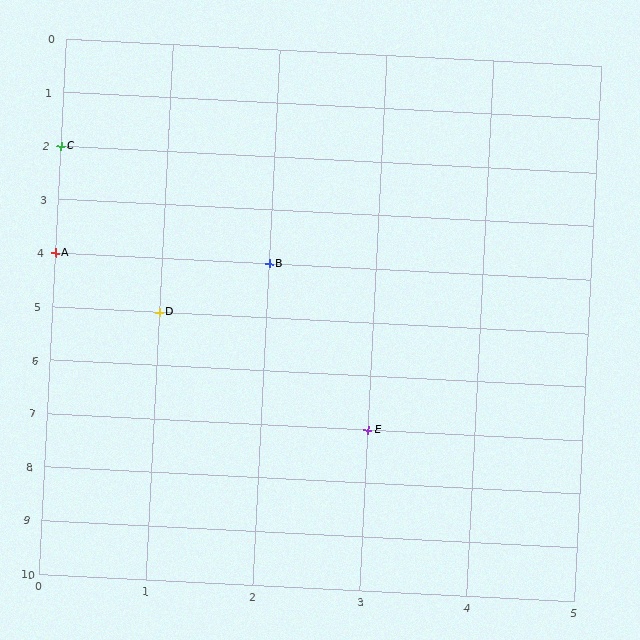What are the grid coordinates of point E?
Point E is at grid coordinates (3, 7).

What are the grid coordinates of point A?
Point A is at grid coordinates (0, 4).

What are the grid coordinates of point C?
Point C is at grid coordinates (0, 2).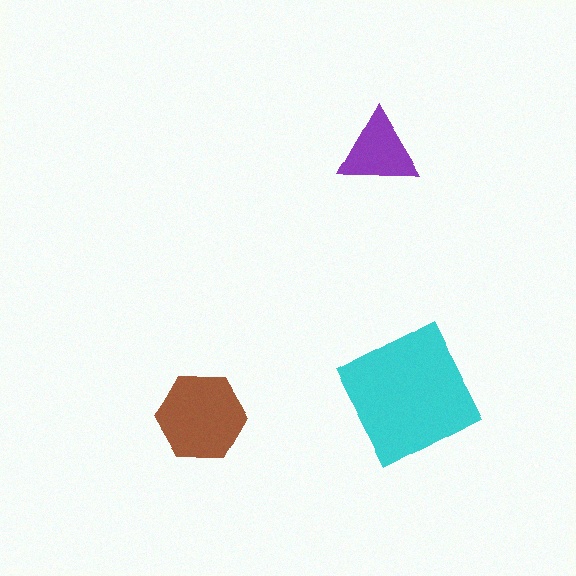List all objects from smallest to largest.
The purple triangle, the brown hexagon, the cyan square.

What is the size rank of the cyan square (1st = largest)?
1st.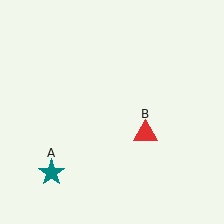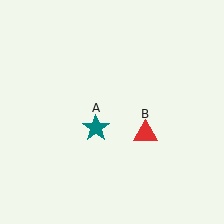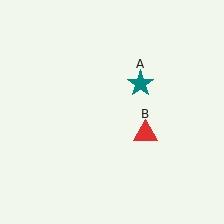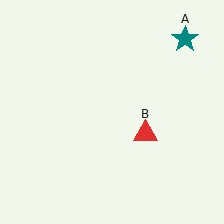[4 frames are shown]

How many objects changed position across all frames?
1 object changed position: teal star (object A).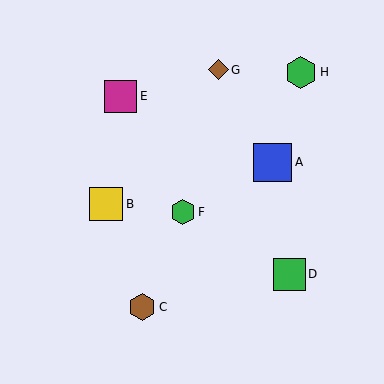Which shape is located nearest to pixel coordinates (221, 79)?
The brown diamond (labeled G) at (218, 70) is nearest to that location.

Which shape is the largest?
The blue square (labeled A) is the largest.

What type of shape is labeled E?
Shape E is a magenta square.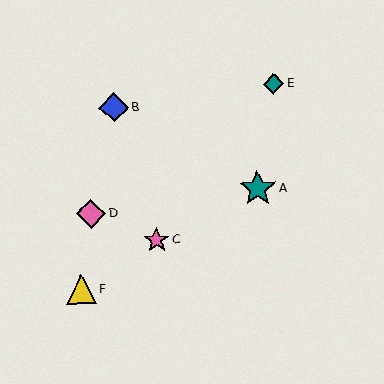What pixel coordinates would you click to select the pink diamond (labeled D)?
Click at (91, 214) to select the pink diamond D.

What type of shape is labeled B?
Shape B is a blue diamond.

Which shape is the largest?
The teal star (labeled A) is the largest.